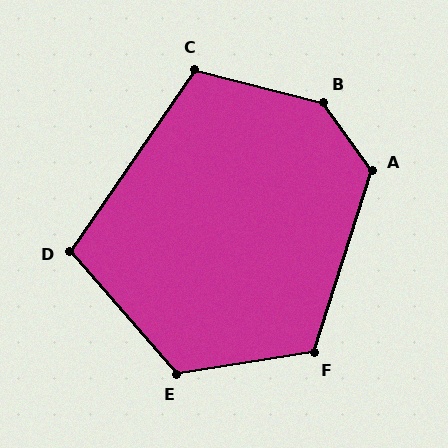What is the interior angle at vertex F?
Approximately 116 degrees (obtuse).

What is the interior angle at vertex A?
Approximately 127 degrees (obtuse).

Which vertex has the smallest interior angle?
D, at approximately 104 degrees.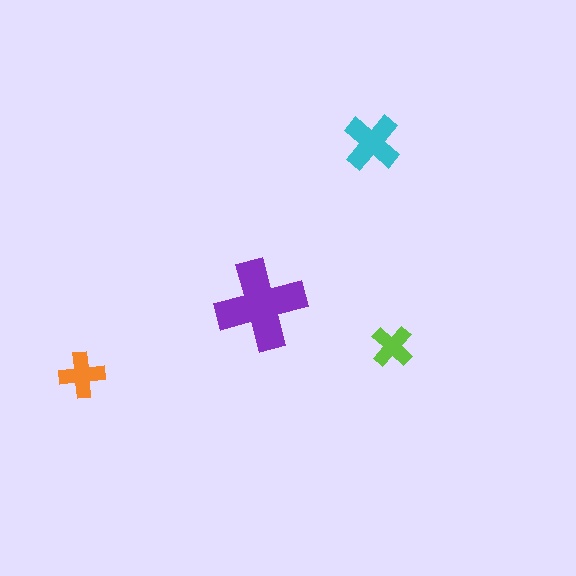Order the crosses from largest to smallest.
the purple one, the cyan one, the orange one, the lime one.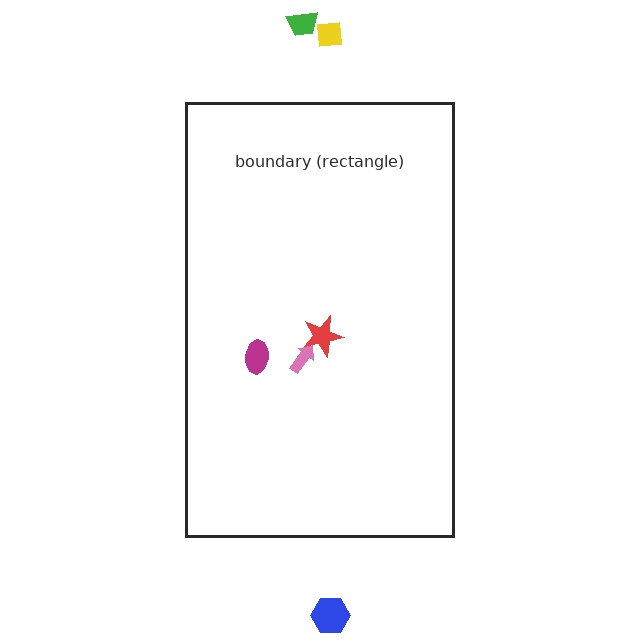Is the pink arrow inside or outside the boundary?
Inside.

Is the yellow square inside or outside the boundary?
Outside.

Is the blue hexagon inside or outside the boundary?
Outside.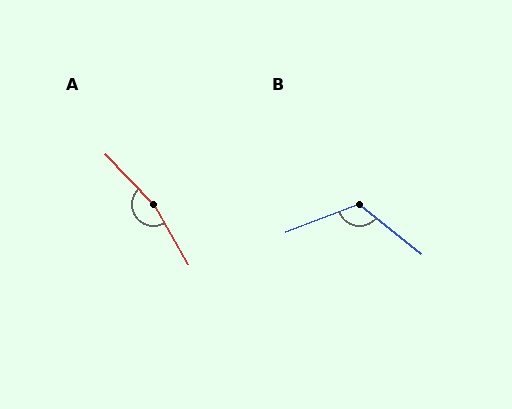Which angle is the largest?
A, at approximately 166 degrees.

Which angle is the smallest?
B, at approximately 120 degrees.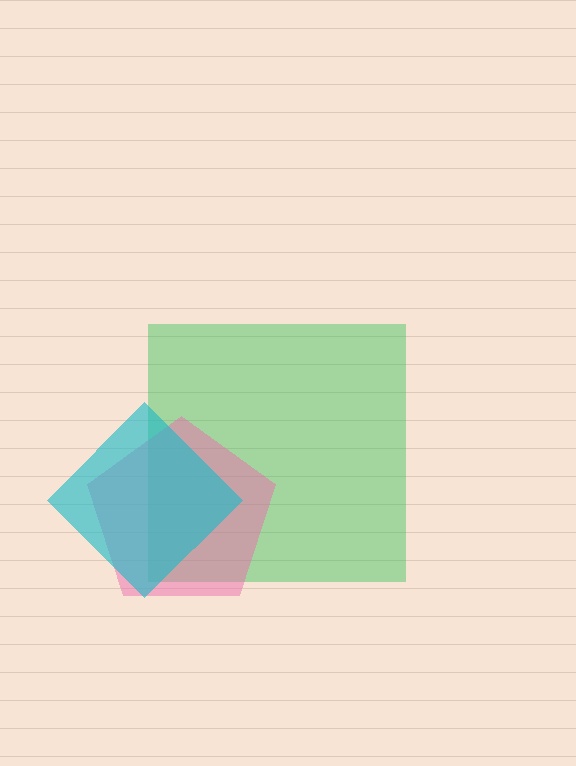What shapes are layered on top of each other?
The layered shapes are: a green square, a pink pentagon, a cyan diamond.